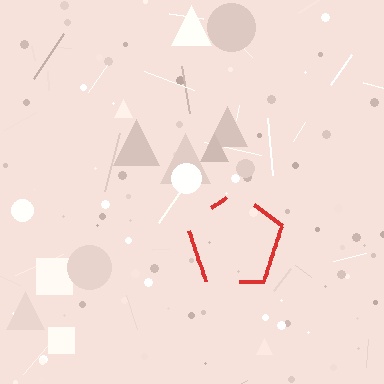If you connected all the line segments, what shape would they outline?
They would outline a pentagon.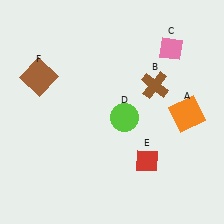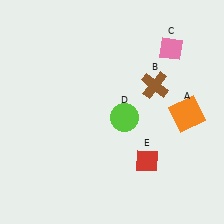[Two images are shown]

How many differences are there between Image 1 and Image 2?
There is 1 difference between the two images.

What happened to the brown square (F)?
The brown square (F) was removed in Image 2. It was in the top-left area of Image 1.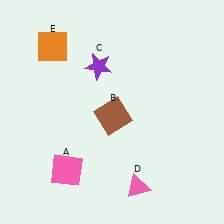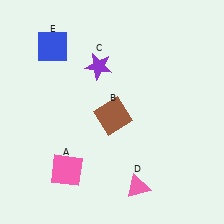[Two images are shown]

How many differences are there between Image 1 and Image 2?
There is 1 difference between the two images.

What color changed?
The square (E) changed from orange in Image 1 to blue in Image 2.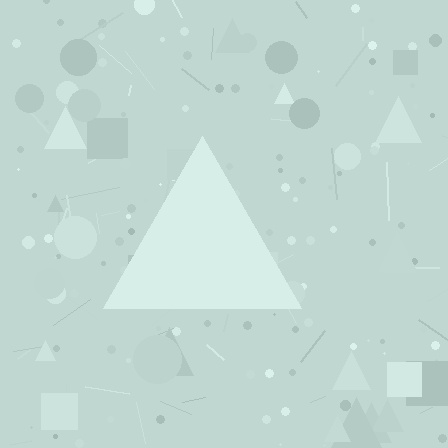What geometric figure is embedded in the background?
A triangle is embedded in the background.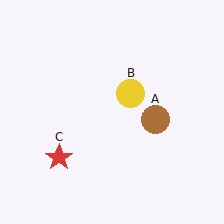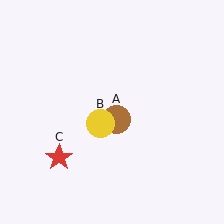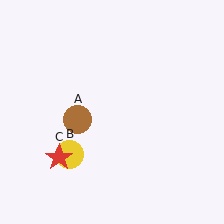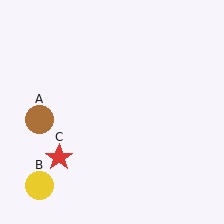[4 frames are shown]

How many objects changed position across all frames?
2 objects changed position: brown circle (object A), yellow circle (object B).